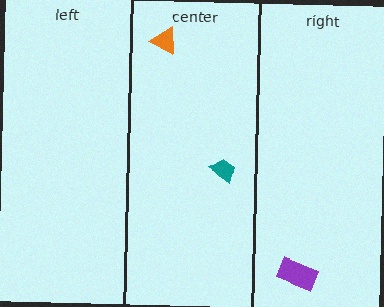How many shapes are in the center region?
2.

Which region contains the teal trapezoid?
The center region.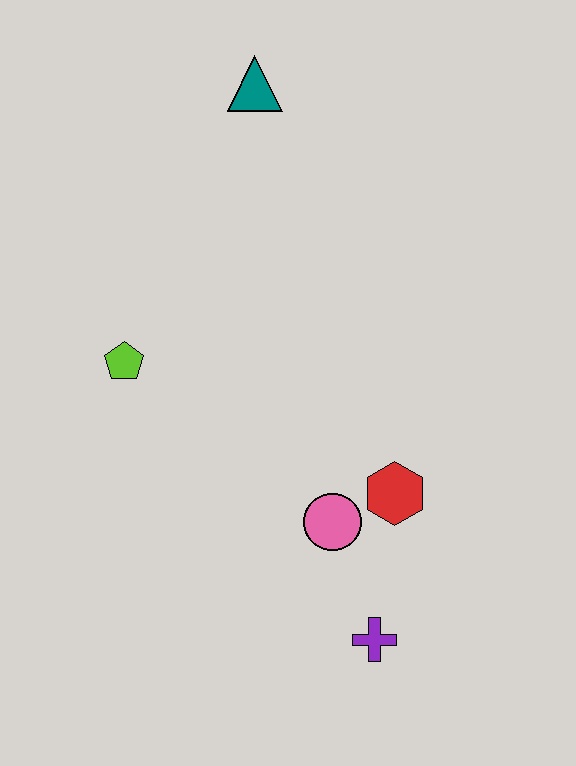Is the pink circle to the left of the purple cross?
Yes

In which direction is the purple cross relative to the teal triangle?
The purple cross is below the teal triangle.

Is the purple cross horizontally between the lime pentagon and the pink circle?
No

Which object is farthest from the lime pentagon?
The purple cross is farthest from the lime pentagon.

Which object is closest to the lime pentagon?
The pink circle is closest to the lime pentagon.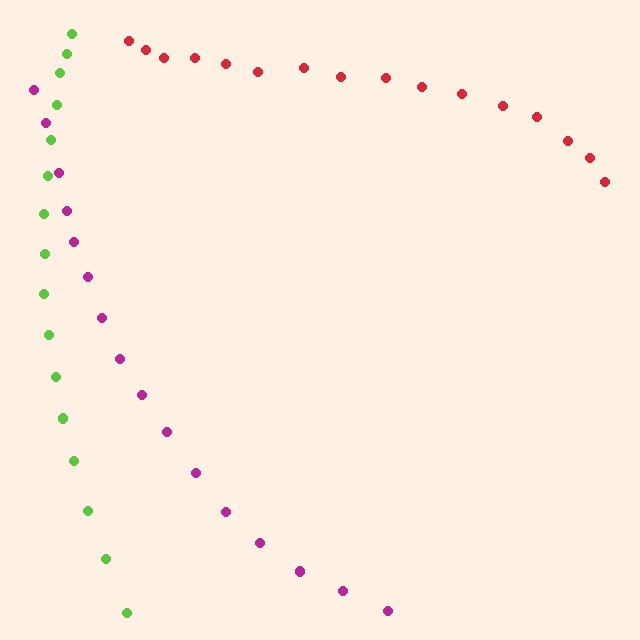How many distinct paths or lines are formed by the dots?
There are 3 distinct paths.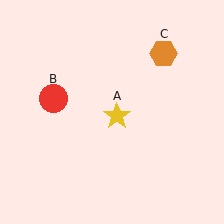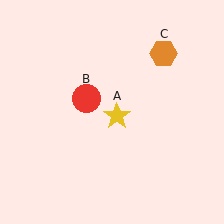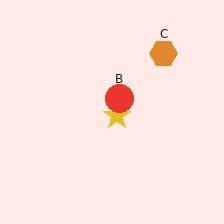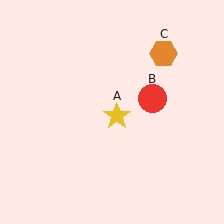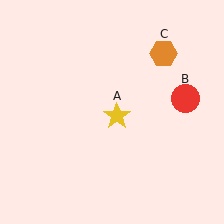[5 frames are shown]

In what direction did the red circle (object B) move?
The red circle (object B) moved right.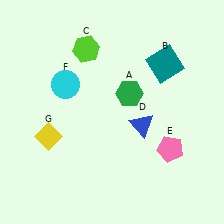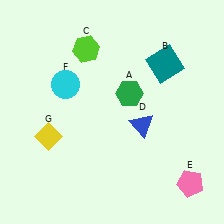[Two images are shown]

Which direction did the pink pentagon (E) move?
The pink pentagon (E) moved down.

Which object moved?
The pink pentagon (E) moved down.